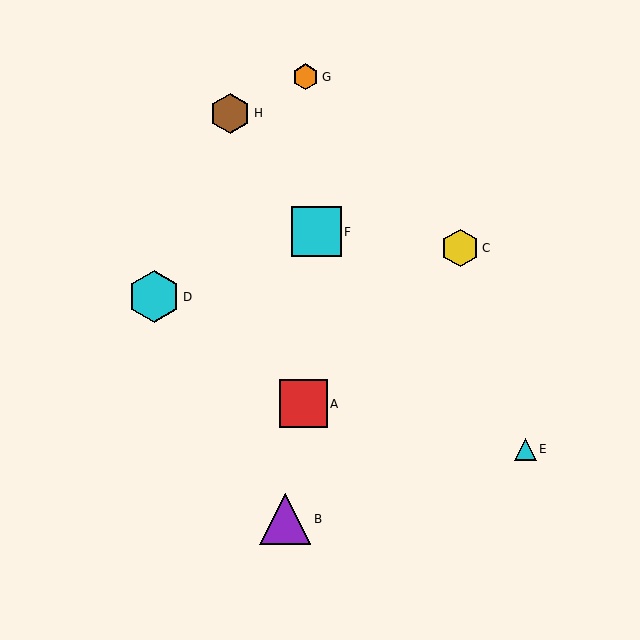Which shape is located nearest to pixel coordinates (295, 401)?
The red square (labeled A) at (304, 404) is nearest to that location.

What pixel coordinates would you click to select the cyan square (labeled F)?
Click at (316, 232) to select the cyan square F.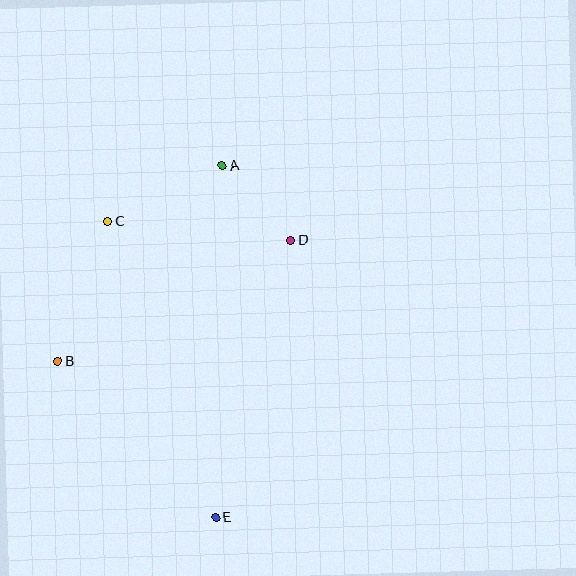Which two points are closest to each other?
Points A and D are closest to each other.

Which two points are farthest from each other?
Points A and E are farthest from each other.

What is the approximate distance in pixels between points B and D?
The distance between B and D is approximately 262 pixels.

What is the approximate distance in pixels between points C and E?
The distance between C and E is approximately 315 pixels.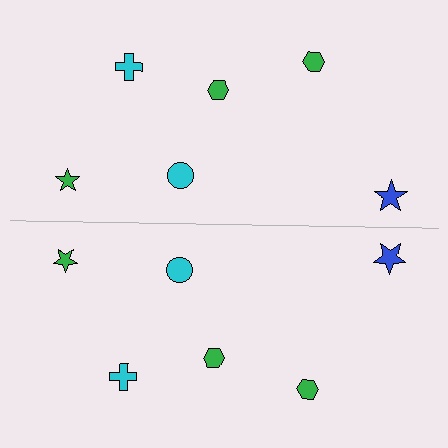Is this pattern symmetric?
Yes, this pattern has bilateral (reflection) symmetry.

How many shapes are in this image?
There are 12 shapes in this image.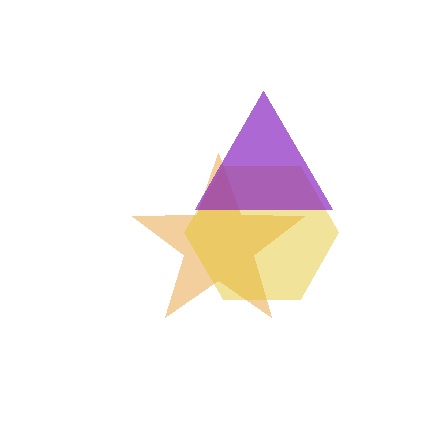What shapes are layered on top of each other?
The layered shapes are: an orange star, a yellow hexagon, a purple triangle.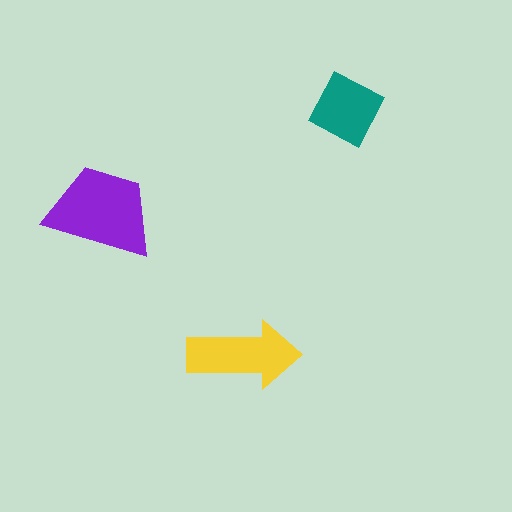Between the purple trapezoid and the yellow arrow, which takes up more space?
The purple trapezoid.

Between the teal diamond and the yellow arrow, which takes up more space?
The yellow arrow.